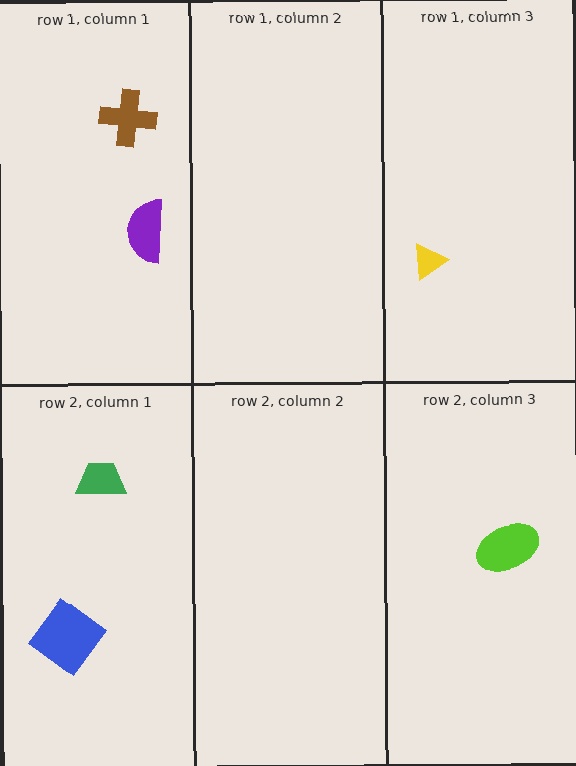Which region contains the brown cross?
The row 1, column 1 region.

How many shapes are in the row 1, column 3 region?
1.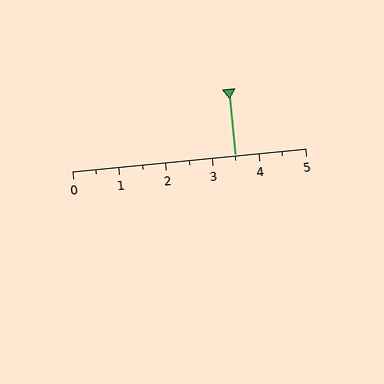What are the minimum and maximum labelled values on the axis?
The axis runs from 0 to 5.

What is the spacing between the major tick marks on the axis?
The major ticks are spaced 1 apart.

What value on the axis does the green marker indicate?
The marker indicates approximately 3.5.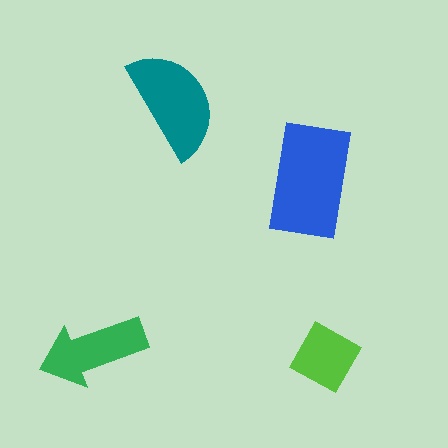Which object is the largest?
The blue rectangle.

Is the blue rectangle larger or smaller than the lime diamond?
Larger.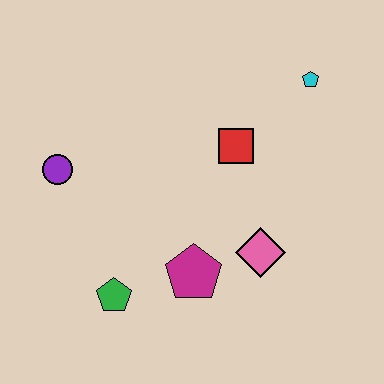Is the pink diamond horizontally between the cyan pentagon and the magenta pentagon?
Yes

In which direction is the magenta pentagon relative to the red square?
The magenta pentagon is below the red square.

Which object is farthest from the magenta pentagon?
The cyan pentagon is farthest from the magenta pentagon.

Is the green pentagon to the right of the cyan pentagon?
No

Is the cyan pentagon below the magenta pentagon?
No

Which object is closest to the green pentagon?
The magenta pentagon is closest to the green pentagon.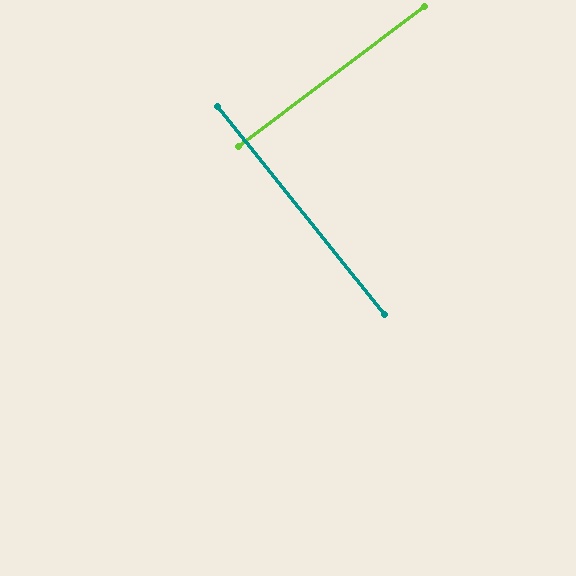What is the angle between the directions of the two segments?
Approximately 88 degrees.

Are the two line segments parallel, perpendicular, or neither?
Perpendicular — they meet at approximately 88°.